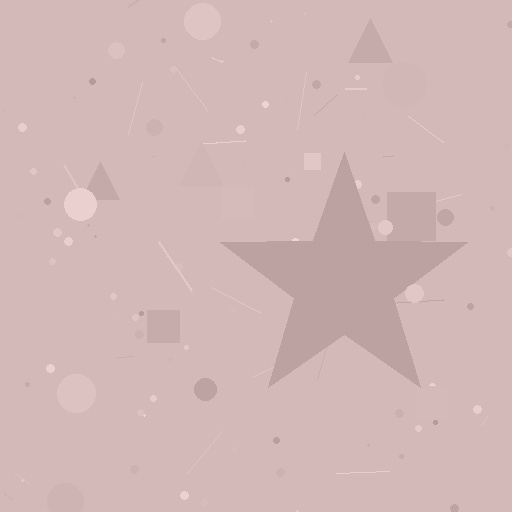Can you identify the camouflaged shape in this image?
The camouflaged shape is a star.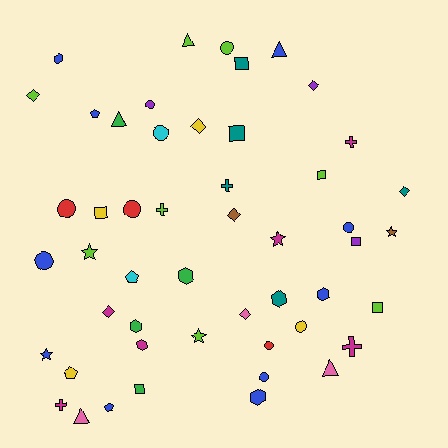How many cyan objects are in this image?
There are 2 cyan objects.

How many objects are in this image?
There are 50 objects.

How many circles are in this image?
There are 10 circles.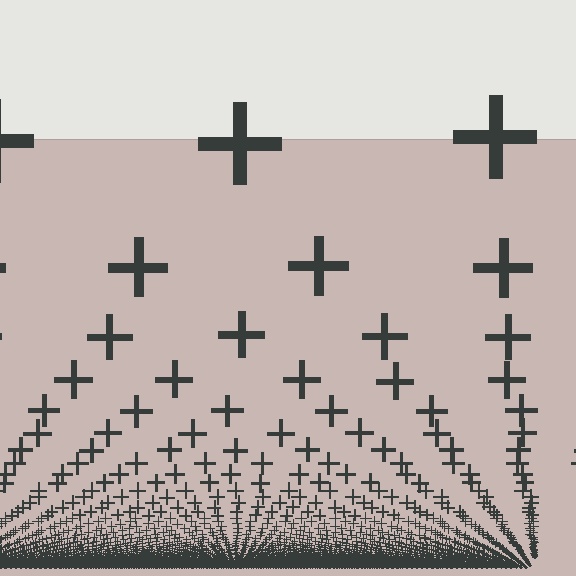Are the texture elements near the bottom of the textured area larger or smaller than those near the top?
Smaller. The gradient is inverted — elements near the bottom are smaller and denser.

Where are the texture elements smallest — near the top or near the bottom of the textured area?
Near the bottom.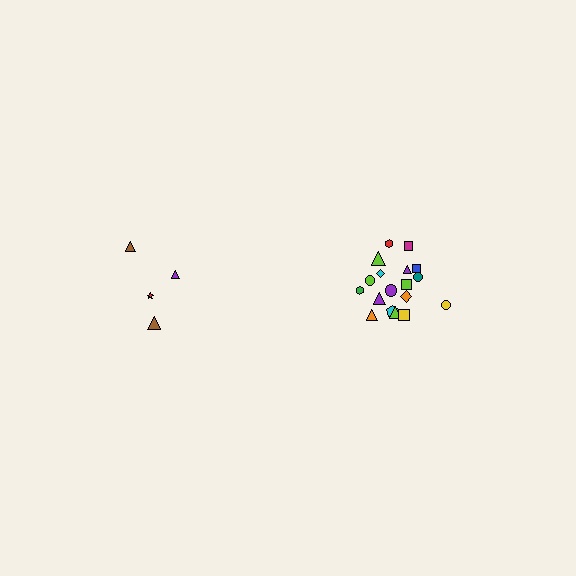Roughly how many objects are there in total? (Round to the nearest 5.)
Roughly 20 objects in total.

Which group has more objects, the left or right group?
The right group.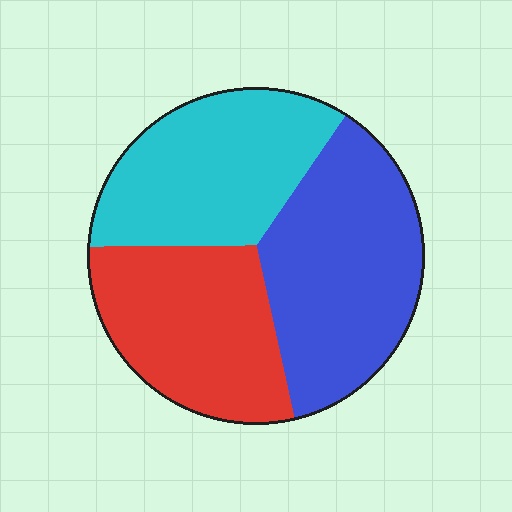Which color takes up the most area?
Blue, at roughly 35%.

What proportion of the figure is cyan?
Cyan takes up about one third (1/3) of the figure.